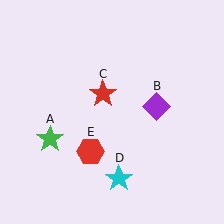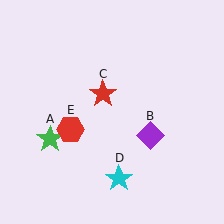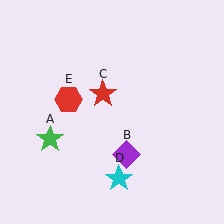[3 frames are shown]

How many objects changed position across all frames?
2 objects changed position: purple diamond (object B), red hexagon (object E).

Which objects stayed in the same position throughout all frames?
Green star (object A) and red star (object C) and cyan star (object D) remained stationary.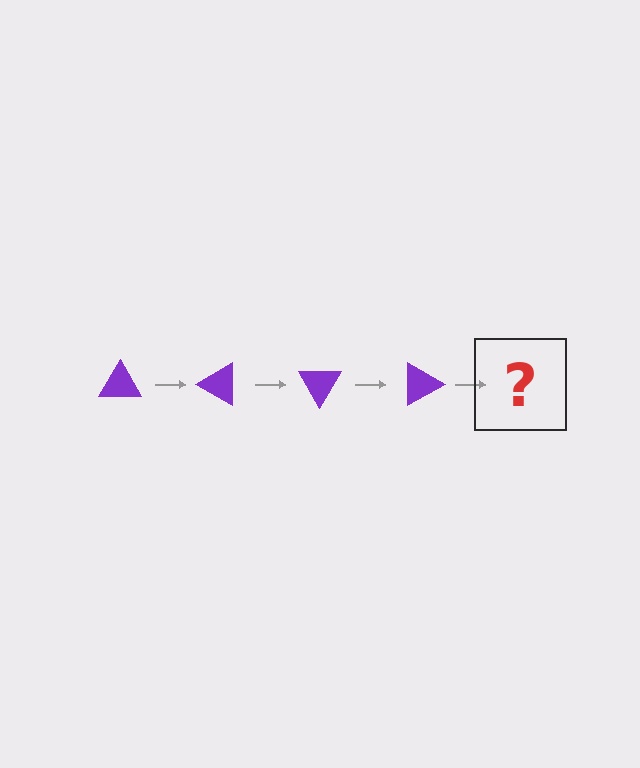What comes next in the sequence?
The next element should be a purple triangle rotated 120 degrees.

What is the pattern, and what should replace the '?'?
The pattern is that the triangle rotates 30 degrees each step. The '?' should be a purple triangle rotated 120 degrees.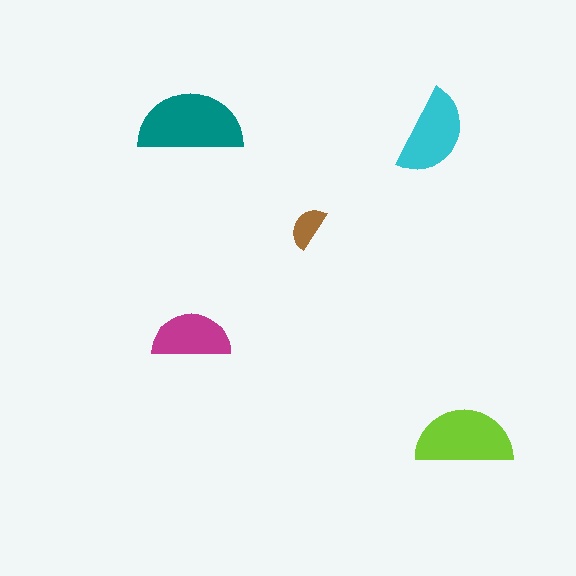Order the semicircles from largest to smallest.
the teal one, the lime one, the cyan one, the magenta one, the brown one.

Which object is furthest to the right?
The lime semicircle is rightmost.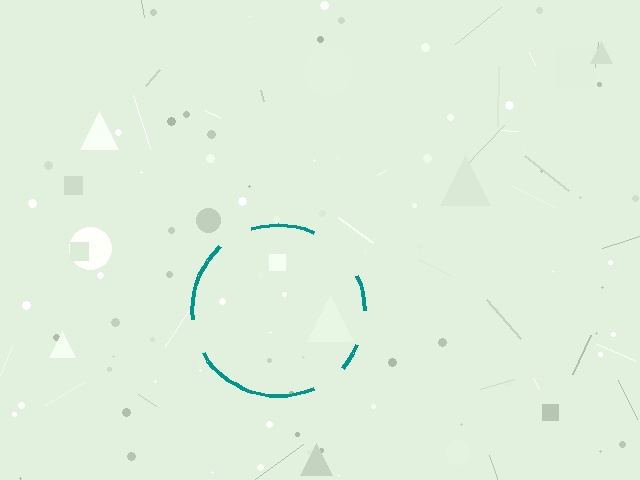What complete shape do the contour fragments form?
The contour fragments form a circle.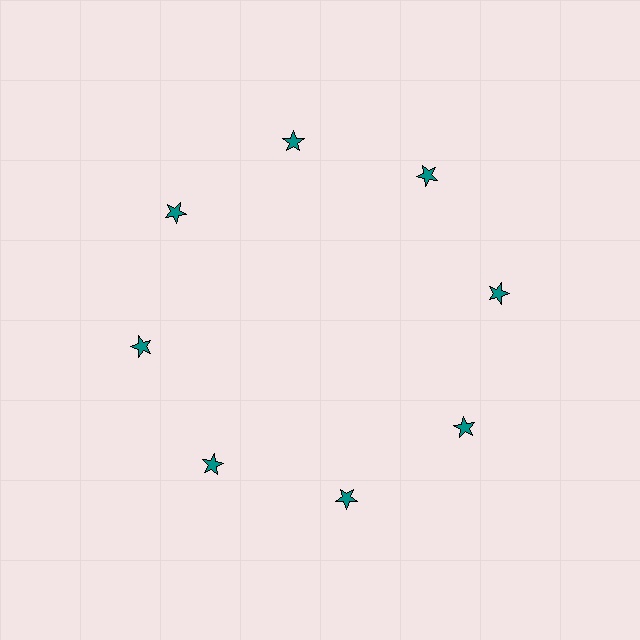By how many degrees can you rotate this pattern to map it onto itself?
The pattern maps onto itself every 45 degrees of rotation.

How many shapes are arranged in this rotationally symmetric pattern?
There are 8 shapes, arranged in 8 groups of 1.